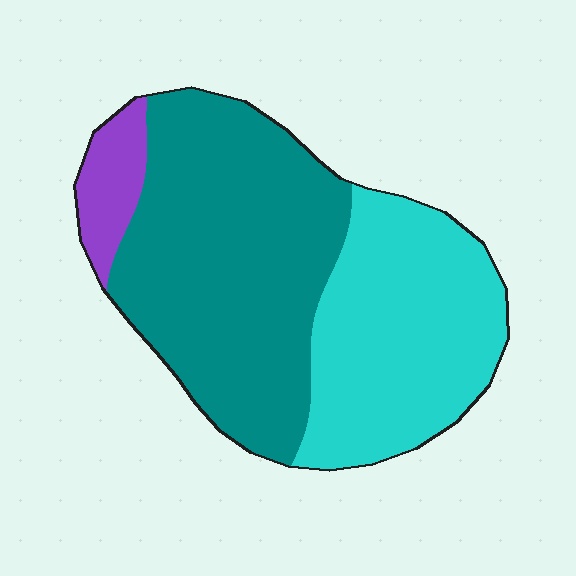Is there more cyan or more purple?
Cyan.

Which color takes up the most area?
Teal, at roughly 55%.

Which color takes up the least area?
Purple, at roughly 10%.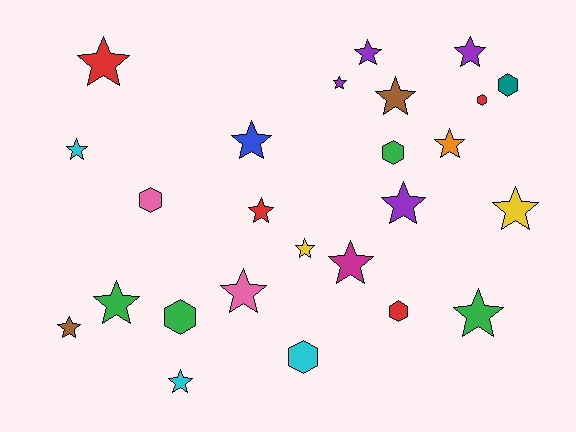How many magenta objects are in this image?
There is 1 magenta object.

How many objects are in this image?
There are 25 objects.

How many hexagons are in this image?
There are 7 hexagons.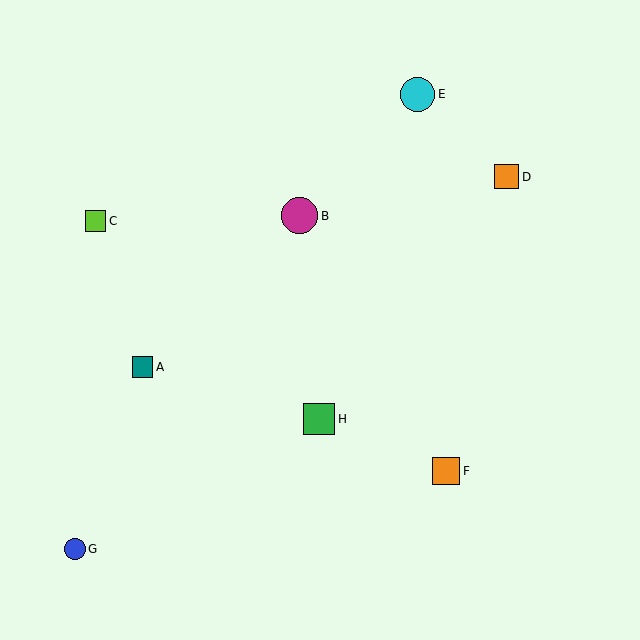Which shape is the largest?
The magenta circle (labeled B) is the largest.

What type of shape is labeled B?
Shape B is a magenta circle.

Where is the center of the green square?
The center of the green square is at (319, 419).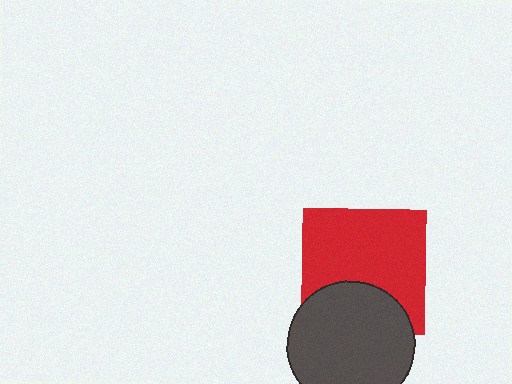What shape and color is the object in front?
The object in front is a dark gray circle.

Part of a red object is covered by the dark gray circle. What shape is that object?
It is a square.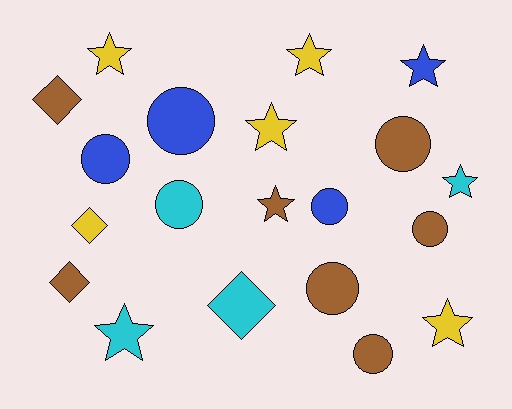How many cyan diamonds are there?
There is 1 cyan diamond.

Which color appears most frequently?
Brown, with 7 objects.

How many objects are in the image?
There are 20 objects.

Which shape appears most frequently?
Circle, with 8 objects.